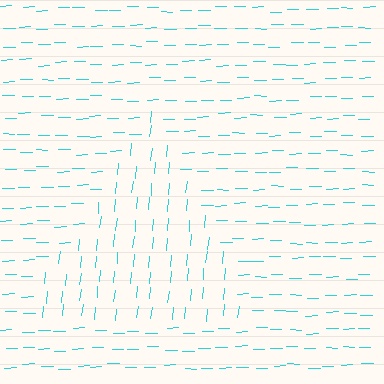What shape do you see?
I see a triangle.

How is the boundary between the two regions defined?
The boundary is defined purely by a change in line orientation (approximately 83 degrees difference). All lines are the same color and thickness.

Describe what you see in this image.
The image is filled with small cyan line segments. A triangle region in the image has lines oriented differently from the surrounding lines, creating a visible texture boundary.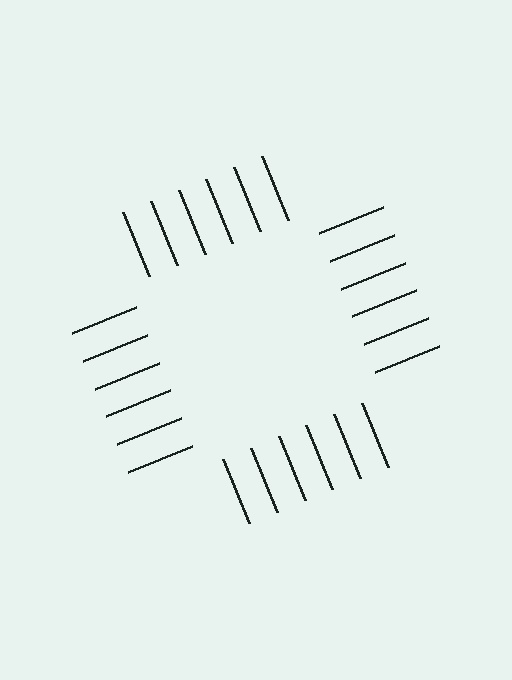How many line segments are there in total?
24 — 6 along each of the 4 edges.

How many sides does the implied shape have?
4 sides — the line-ends trace a square.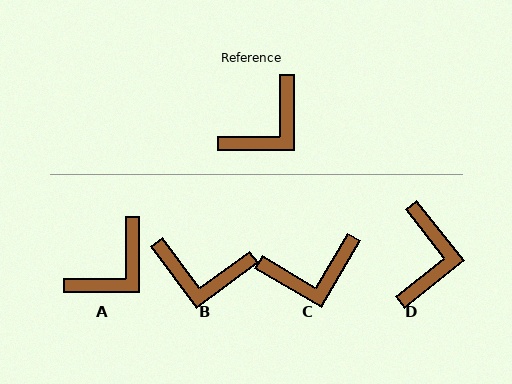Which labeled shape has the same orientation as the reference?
A.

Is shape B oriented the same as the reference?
No, it is off by about 54 degrees.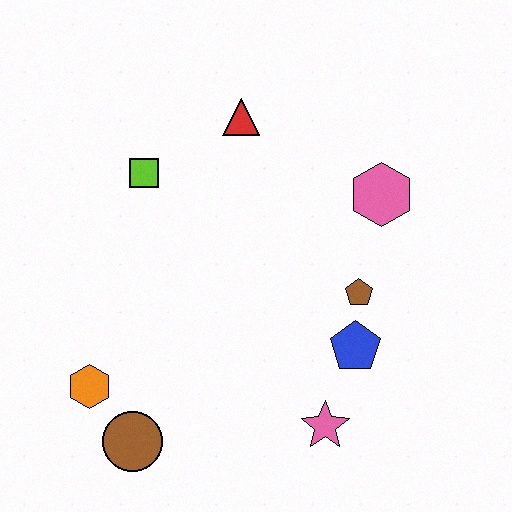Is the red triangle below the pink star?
No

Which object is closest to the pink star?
The blue pentagon is closest to the pink star.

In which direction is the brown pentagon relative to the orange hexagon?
The brown pentagon is to the right of the orange hexagon.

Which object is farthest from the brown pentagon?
The orange hexagon is farthest from the brown pentagon.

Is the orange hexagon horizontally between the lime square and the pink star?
No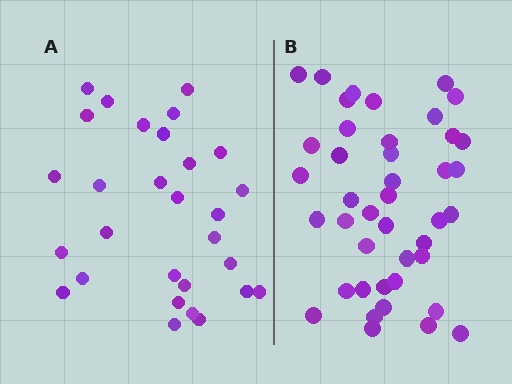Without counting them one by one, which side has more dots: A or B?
Region B (the right region) has more dots.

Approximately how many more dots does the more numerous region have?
Region B has approximately 15 more dots than region A.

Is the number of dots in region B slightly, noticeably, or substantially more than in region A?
Region B has noticeably more, but not dramatically so. The ratio is roughly 1.4 to 1.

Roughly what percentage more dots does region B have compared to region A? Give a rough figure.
About 45% more.